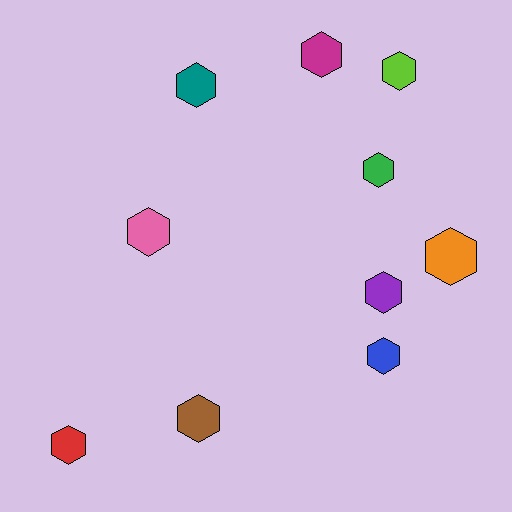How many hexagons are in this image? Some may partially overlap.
There are 10 hexagons.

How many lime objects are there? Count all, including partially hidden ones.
There is 1 lime object.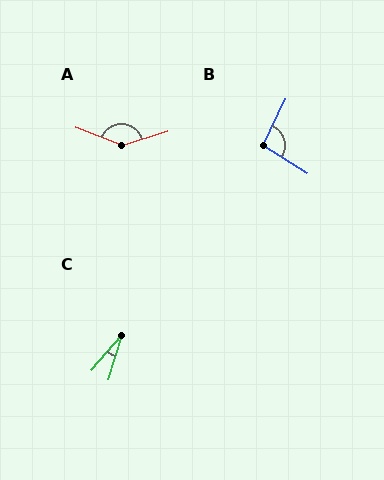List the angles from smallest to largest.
C (24°), B (97°), A (141°).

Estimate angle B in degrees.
Approximately 97 degrees.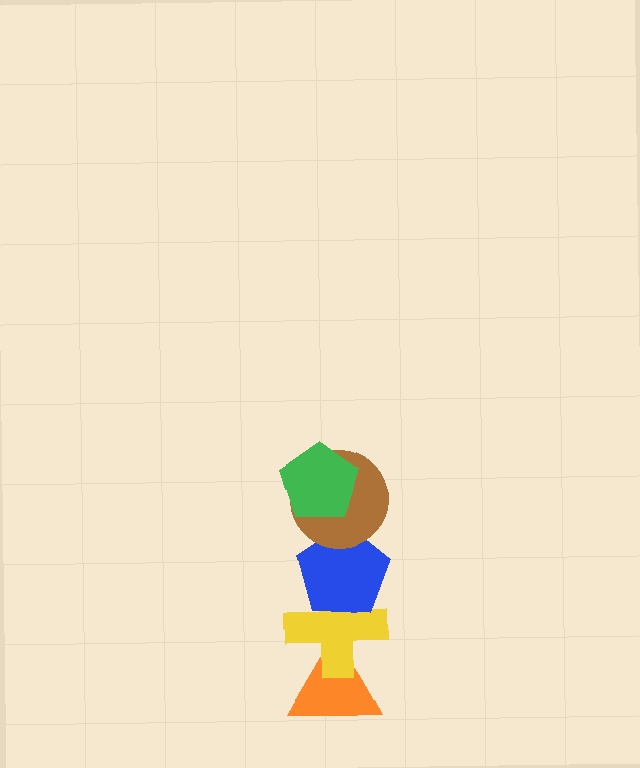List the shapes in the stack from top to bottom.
From top to bottom: the green pentagon, the brown circle, the blue pentagon, the yellow cross, the orange triangle.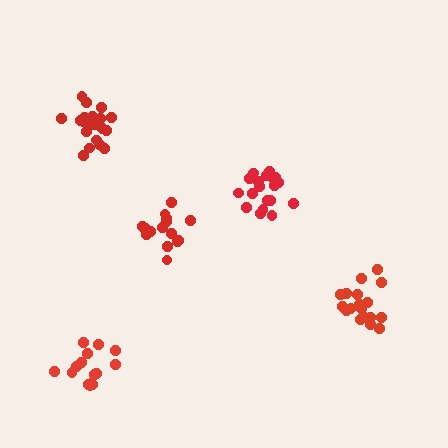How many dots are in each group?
Group 1: 21 dots, Group 2: 19 dots, Group 3: 15 dots, Group 4: 18 dots, Group 5: 15 dots (88 total).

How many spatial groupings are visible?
There are 5 spatial groupings.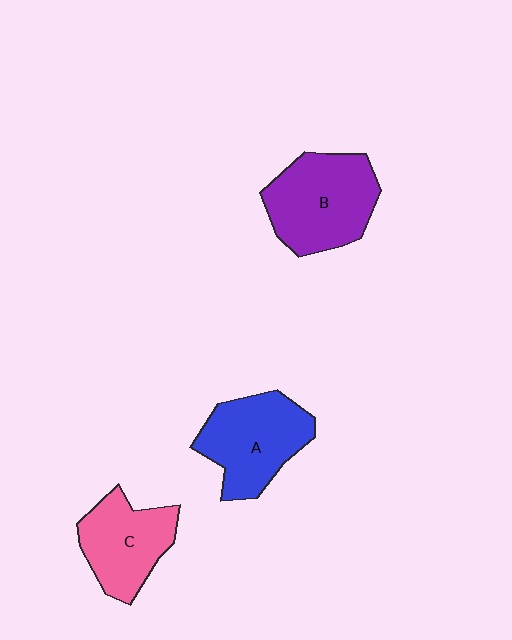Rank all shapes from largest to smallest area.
From largest to smallest: B (purple), A (blue), C (pink).